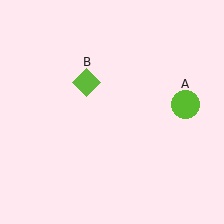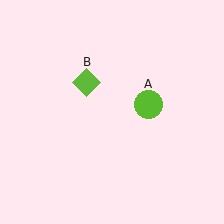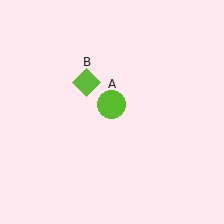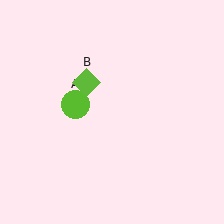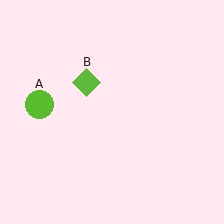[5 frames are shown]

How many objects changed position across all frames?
1 object changed position: lime circle (object A).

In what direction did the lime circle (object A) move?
The lime circle (object A) moved left.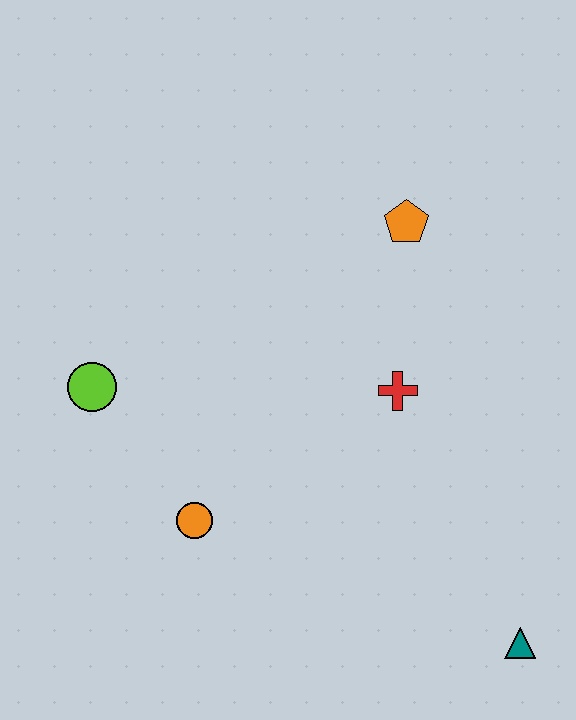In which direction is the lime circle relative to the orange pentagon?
The lime circle is to the left of the orange pentagon.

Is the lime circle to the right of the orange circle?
No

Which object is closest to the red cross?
The orange pentagon is closest to the red cross.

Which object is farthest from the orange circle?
The orange pentagon is farthest from the orange circle.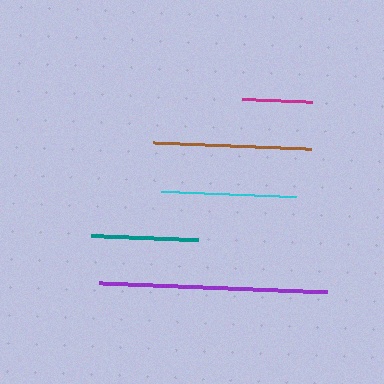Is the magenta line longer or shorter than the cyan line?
The cyan line is longer than the magenta line.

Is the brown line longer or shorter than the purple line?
The purple line is longer than the brown line.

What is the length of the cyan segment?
The cyan segment is approximately 135 pixels long.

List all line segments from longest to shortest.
From longest to shortest: purple, brown, cyan, teal, magenta.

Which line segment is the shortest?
The magenta line is the shortest at approximately 69 pixels.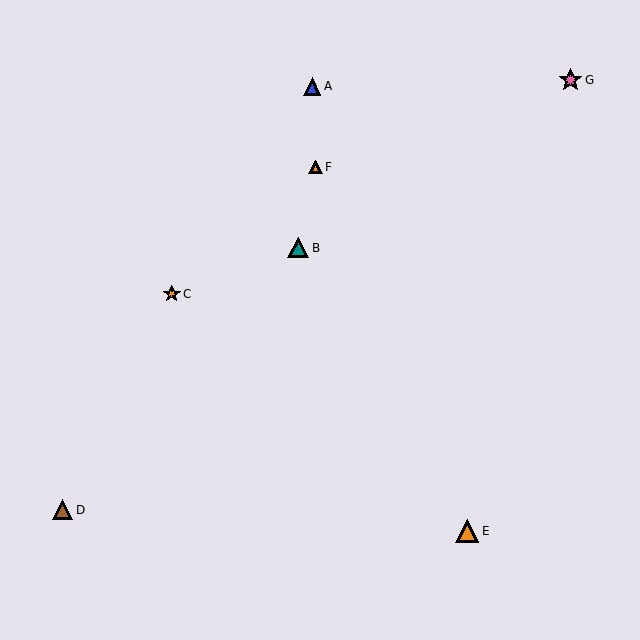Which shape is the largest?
The pink star (labeled G) is the largest.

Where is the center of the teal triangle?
The center of the teal triangle is at (298, 248).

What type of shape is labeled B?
Shape B is a teal triangle.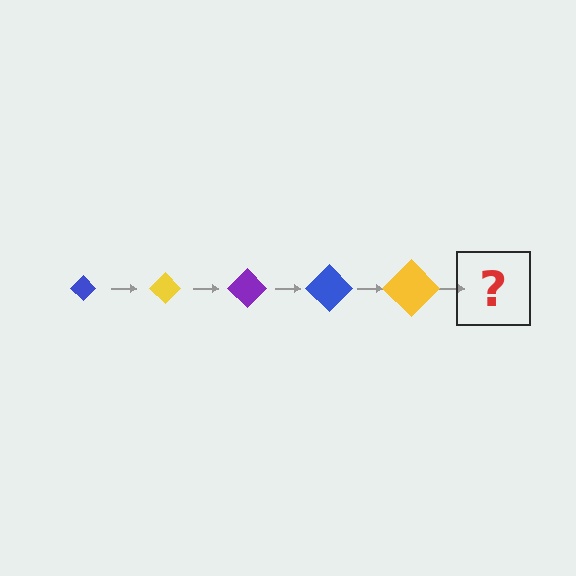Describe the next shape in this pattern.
It should be a purple diamond, larger than the previous one.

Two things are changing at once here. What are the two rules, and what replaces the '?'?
The two rules are that the diamond grows larger each step and the color cycles through blue, yellow, and purple. The '?' should be a purple diamond, larger than the previous one.